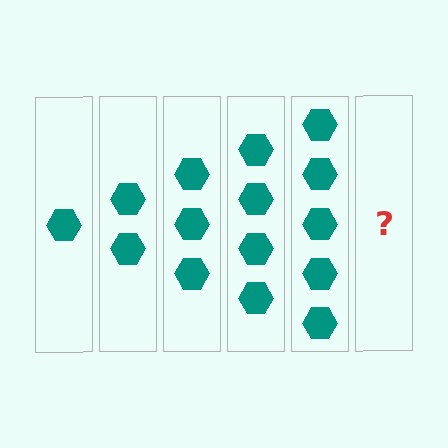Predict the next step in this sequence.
The next step is 6 hexagons.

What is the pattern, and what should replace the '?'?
The pattern is that each step adds one more hexagon. The '?' should be 6 hexagons.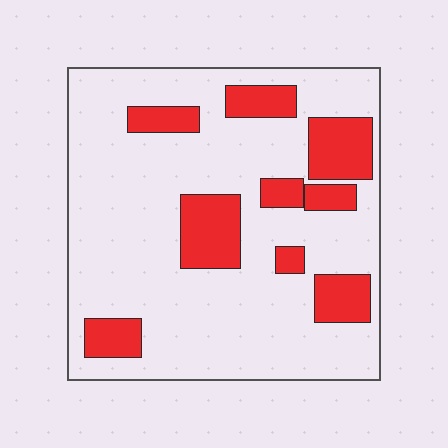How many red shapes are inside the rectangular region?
9.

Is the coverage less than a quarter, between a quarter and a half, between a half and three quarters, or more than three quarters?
Less than a quarter.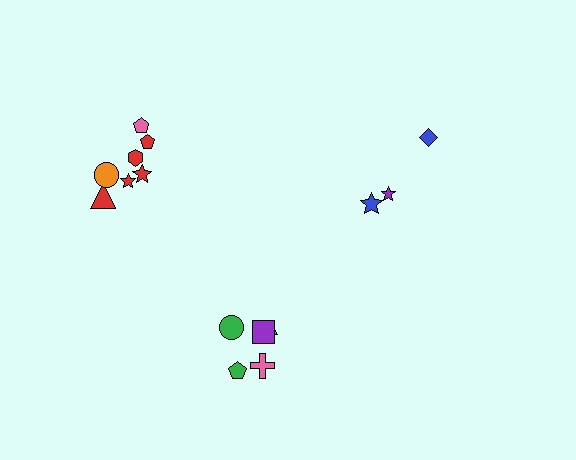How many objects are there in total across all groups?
There are 15 objects.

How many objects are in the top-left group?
There are 7 objects.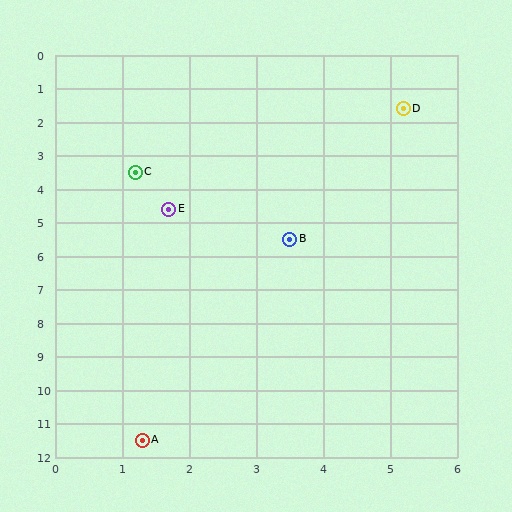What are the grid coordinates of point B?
Point B is at approximately (3.5, 5.5).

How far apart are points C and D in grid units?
Points C and D are about 4.4 grid units apart.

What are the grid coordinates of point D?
Point D is at approximately (5.2, 1.6).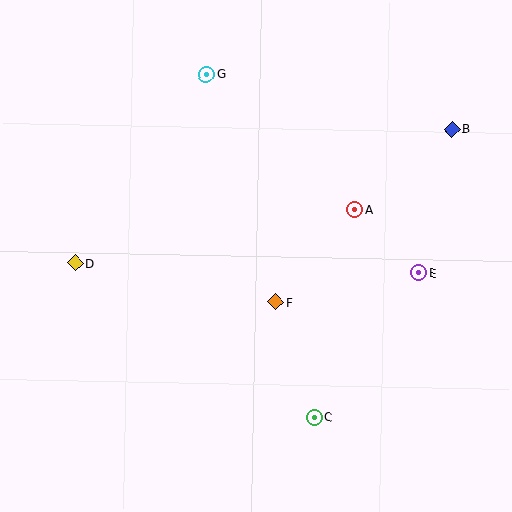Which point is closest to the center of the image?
Point F at (276, 302) is closest to the center.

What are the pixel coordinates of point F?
Point F is at (276, 302).